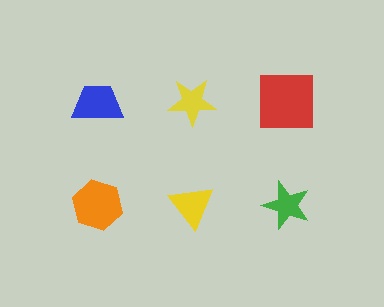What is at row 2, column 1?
An orange hexagon.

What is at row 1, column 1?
A blue trapezoid.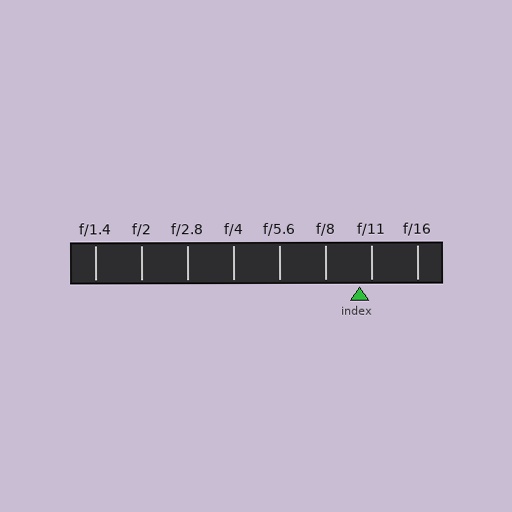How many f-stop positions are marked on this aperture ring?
There are 8 f-stop positions marked.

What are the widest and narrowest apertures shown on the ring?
The widest aperture shown is f/1.4 and the narrowest is f/16.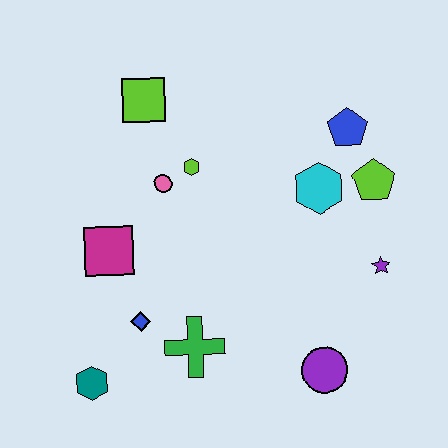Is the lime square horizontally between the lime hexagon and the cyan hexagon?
No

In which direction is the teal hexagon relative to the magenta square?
The teal hexagon is below the magenta square.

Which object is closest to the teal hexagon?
The blue diamond is closest to the teal hexagon.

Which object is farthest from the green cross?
The blue pentagon is farthest from the green cross.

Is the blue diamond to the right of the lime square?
No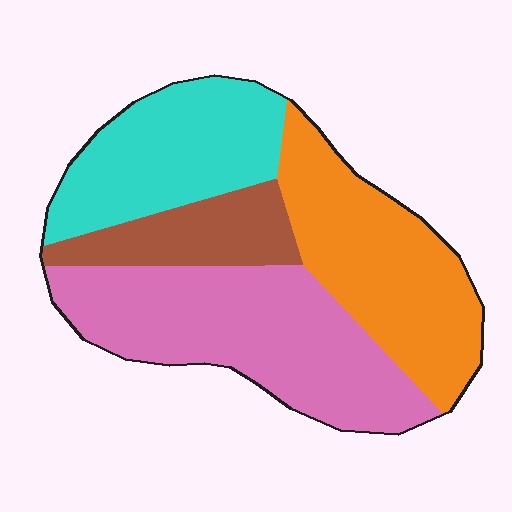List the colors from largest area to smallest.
From largest to smallest: pink, orange, cyan, brown.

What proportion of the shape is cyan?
Cyan takes up about one quarter (1/4) of the shape.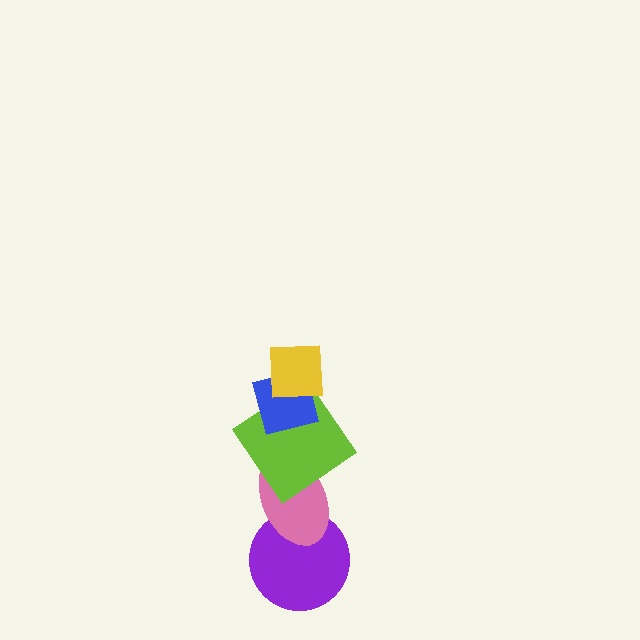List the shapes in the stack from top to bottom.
From top to bottom: the yellow square, the blue square, the lime diamond, the pink ellipse, the purple circle.